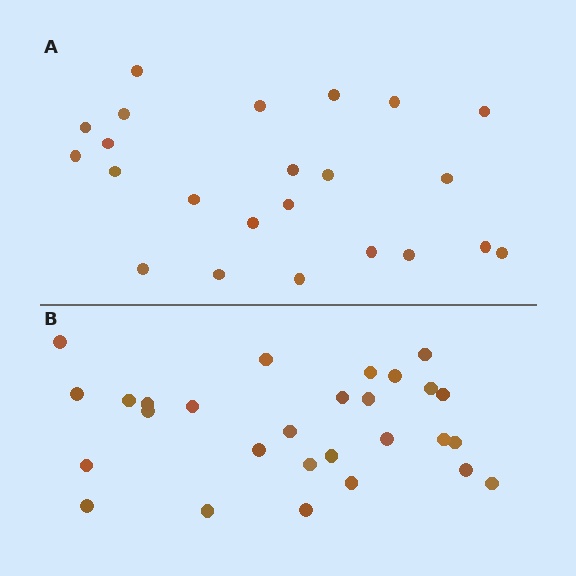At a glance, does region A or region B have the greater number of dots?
Region B (the bottom region) has more dots.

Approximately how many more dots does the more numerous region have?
Region B has about 5 more dots than region A.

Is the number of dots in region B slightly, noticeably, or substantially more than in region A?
Region B has only slightly more — the two regions are fairly close. The ratio is roughly 1.2 to 1.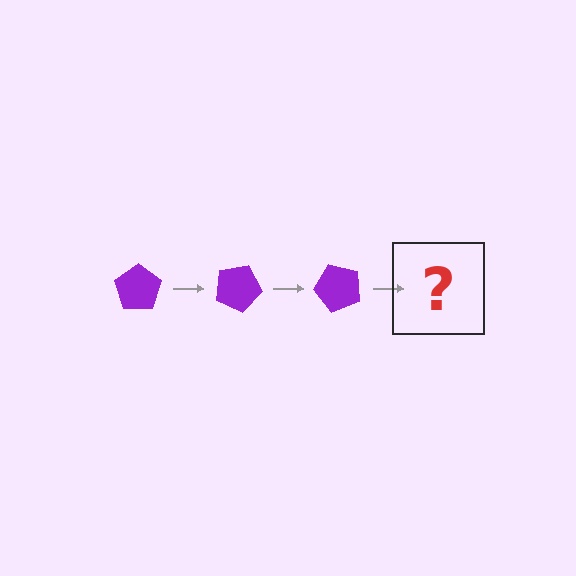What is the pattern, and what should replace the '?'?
The pattern is that the pentagon rotates 25 degrees each step. The '?' should be a purple pentagon rotated 75 degrees.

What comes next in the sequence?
The next element should be a purple pentagon rotated 75 degrees.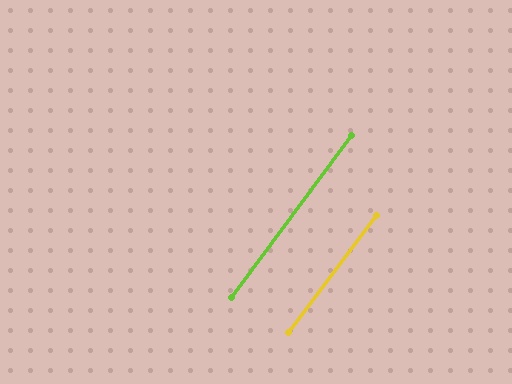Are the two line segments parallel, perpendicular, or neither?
Parallel — their directions differ by only 0.5°.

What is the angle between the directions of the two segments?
Approximately 0 degrees.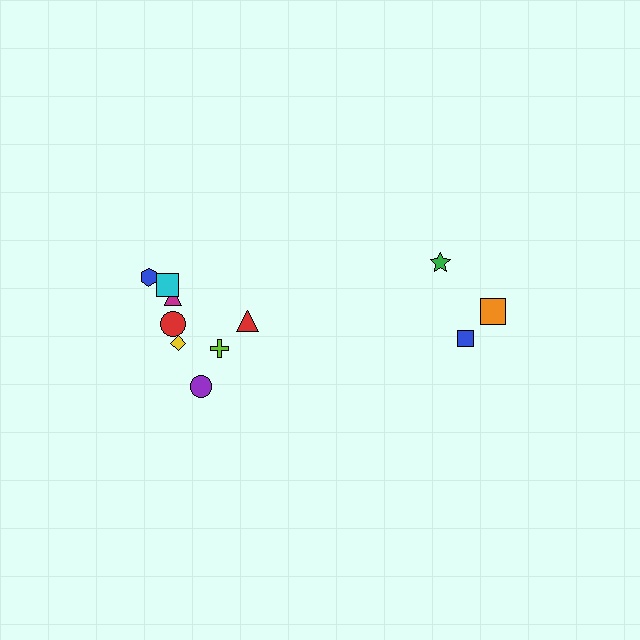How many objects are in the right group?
There are 3 objects.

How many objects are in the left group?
There are 8 objects.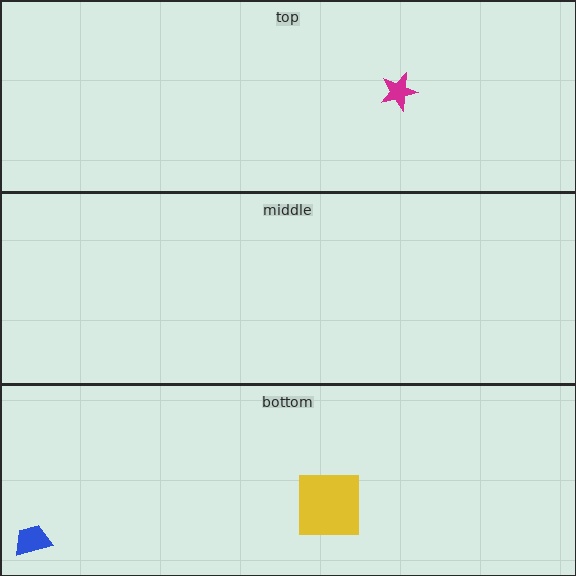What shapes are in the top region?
The magenta star.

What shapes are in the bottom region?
The blue trapezoid, the yellow square.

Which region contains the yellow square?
The bottom region.